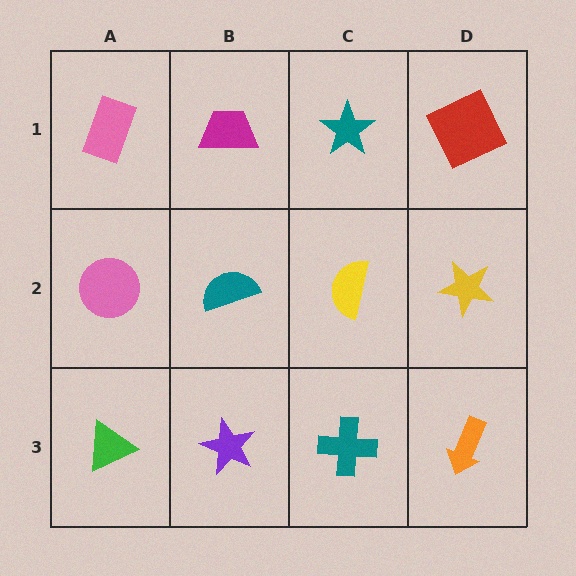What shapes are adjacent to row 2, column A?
A pink rectangle (row 1, column A), a green triangle (row 3, column A), a teal semicircle (row 2, column B).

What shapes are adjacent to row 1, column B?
A teal semicircle (row 2, column B), a pink rectangle (row 1, column A), a teal star (row 1, column C).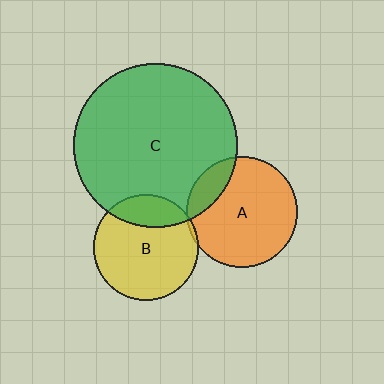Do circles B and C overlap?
Yes.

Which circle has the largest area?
Circle C (green).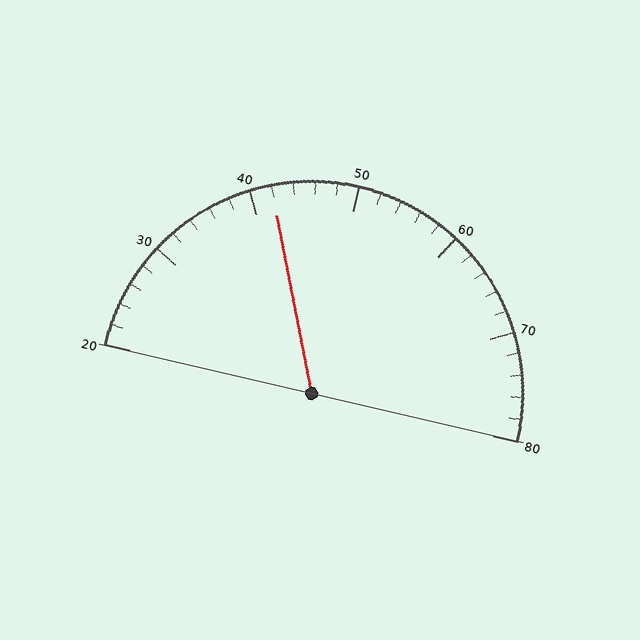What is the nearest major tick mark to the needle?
The nearest major tick mark is 40.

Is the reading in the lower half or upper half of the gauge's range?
The reading is in the lower half of the range (20 to 80).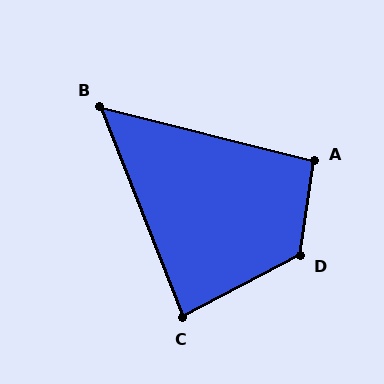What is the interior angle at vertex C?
Approximately 84 degrees (acute).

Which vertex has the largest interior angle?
D, at approximately 126 degrees.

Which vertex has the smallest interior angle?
B, at approximately 54 degrees.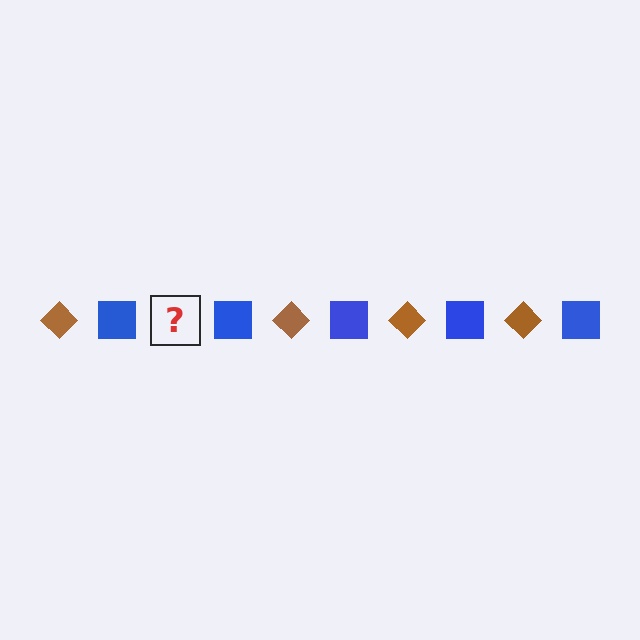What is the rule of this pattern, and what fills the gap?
The rule is that the pattern alternates between brown diamond and blue square. The gap should be filled with a brown diamond.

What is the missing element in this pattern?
The missing element is a brown diamond.